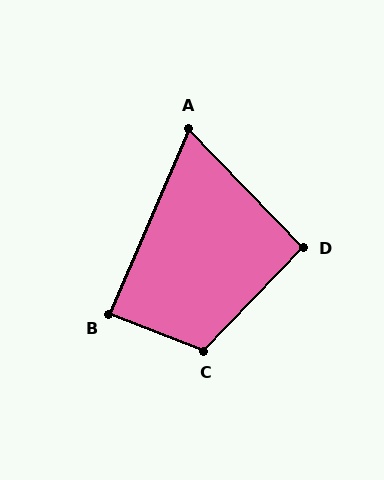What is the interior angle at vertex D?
Approximately 92 degrees (approximately right).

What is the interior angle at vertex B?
Approximately 88 degrees (approximately right).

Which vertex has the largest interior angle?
C, at approximately 113 degrees.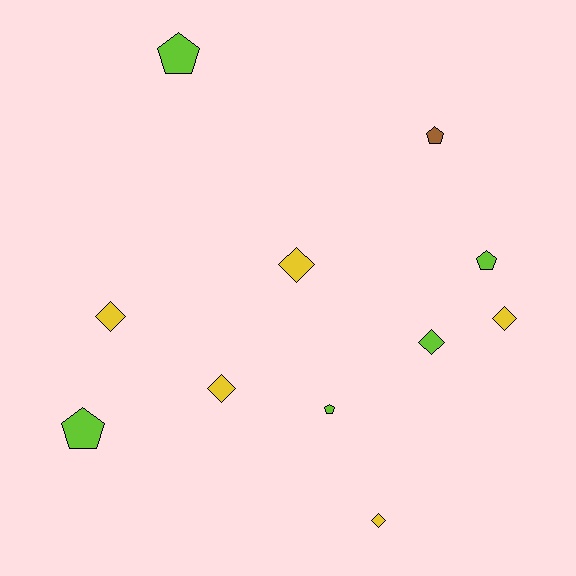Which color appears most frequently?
Yellow, with 5 objects.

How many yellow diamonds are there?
There are 5 yellow diamonds.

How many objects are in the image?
There are 11 objects.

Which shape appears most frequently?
Diamond, with 6 objects.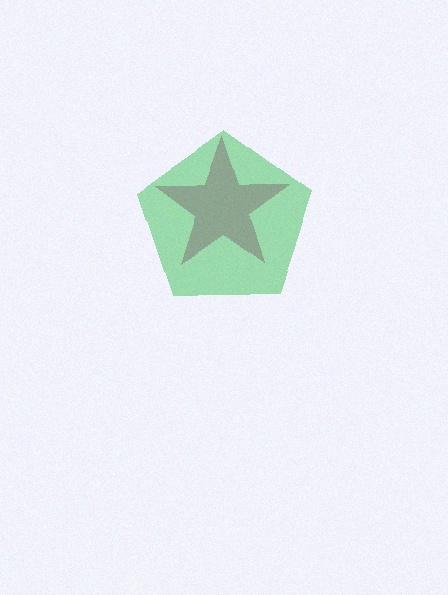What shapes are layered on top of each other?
The layered shapes are: a magenta star, a green pentagon.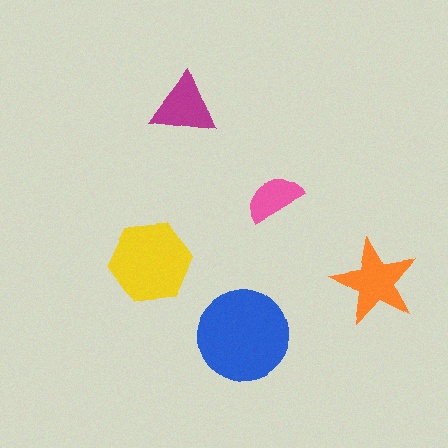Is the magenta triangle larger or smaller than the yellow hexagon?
Smaller.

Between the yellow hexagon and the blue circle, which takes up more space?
The blue circle.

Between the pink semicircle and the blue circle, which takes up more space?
The blue circle.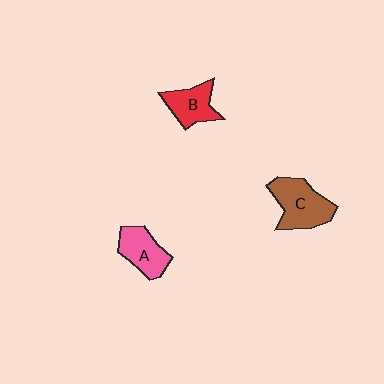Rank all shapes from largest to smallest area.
From largest to smallest: C (brown), A (pink), B (red).